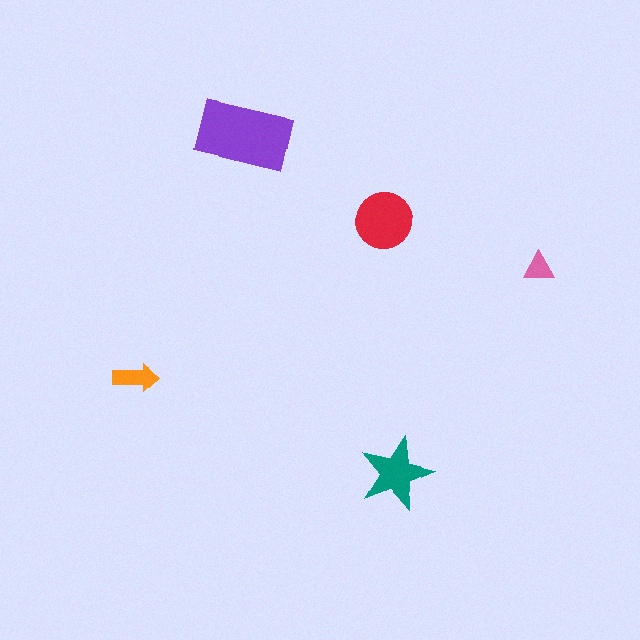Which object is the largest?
The purple rectangle.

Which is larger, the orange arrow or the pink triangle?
The orange arrow.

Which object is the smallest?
The pink triangle.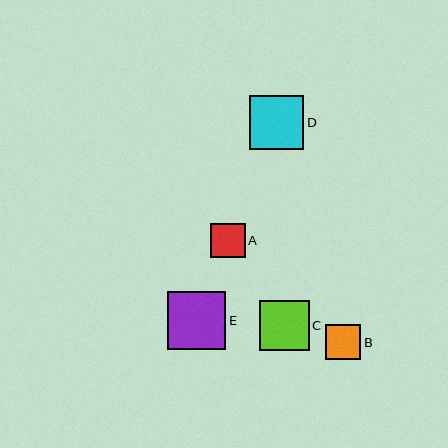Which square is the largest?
Square E is the largest with a size of approximately 58 pixels.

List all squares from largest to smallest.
From largest to smallest: E, D, C, B, A.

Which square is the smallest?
Square A is the smallest with a size of approximately 35 pixels.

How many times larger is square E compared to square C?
Square E is approximately 1.2 times the size of square C.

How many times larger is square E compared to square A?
Square E is approximately 1.7 times the size of square A.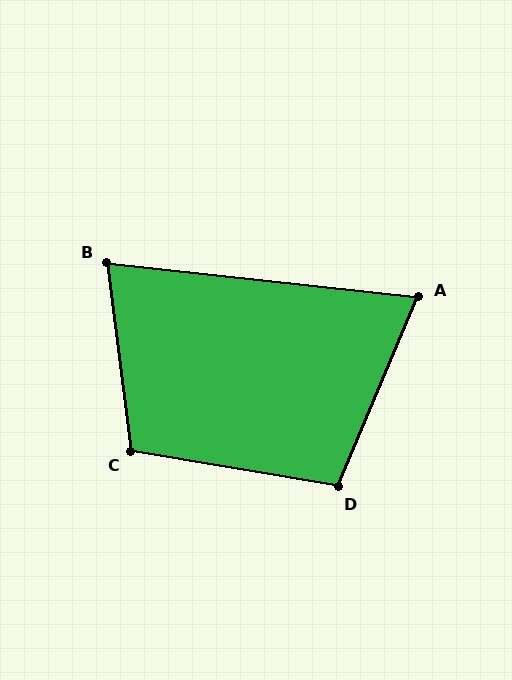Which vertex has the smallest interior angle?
A, at approximately 73 degrees.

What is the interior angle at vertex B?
Approximately 77 degrees (acute).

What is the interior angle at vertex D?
Approximately 103 degrees (obtuse).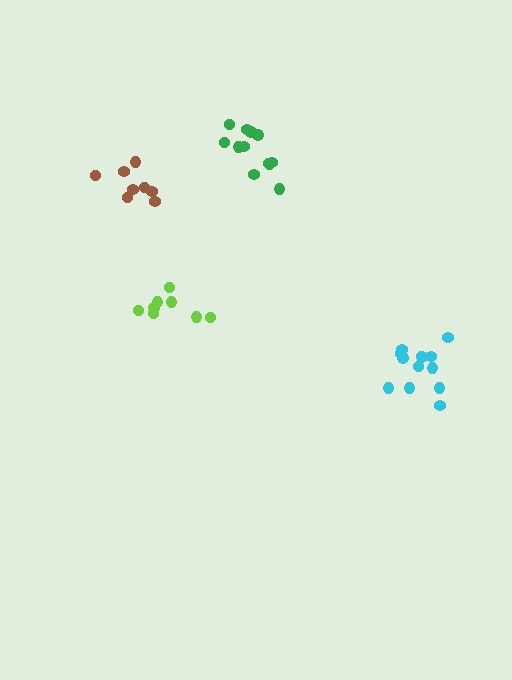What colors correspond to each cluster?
The clusters are colored: lime, green, brown, cyan.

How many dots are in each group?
Group 1: 8 dots, Group 2: 12 dots, Group 3: 8 dots, Group 4: 13 dots (41 total).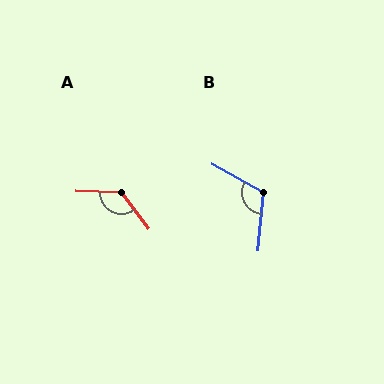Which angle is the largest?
A, at approximately 129 degrees.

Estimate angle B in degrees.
Approximately 113 degrees.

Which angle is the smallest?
B, at approximately 113 degrees.